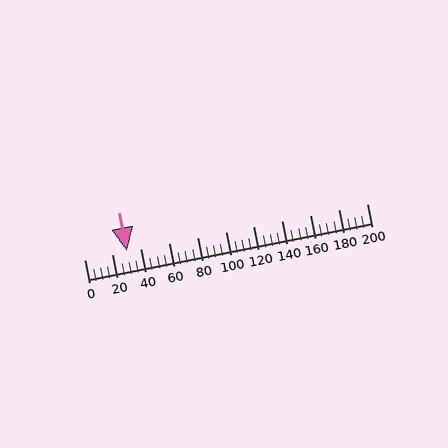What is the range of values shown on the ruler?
The ruler shows values from 0 to 200.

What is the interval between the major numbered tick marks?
The major tick marks are spaced 20 units apart.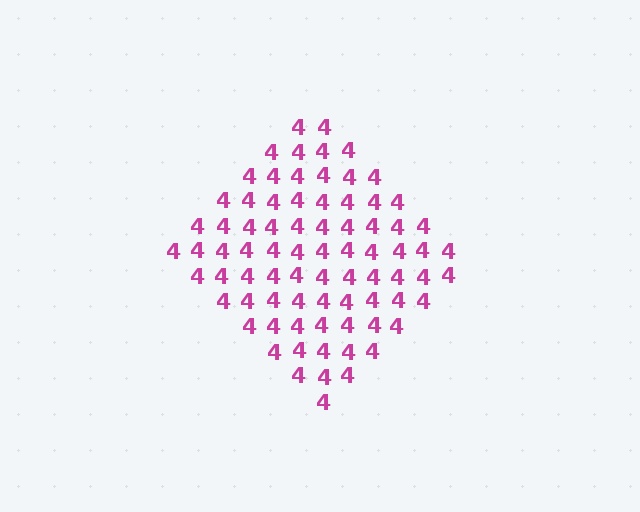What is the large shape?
The large shape is a diamond.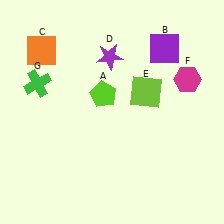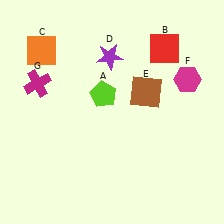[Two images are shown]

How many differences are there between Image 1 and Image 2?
There are 3 differences between the two images.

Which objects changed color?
B changed from purple to red. E changed from lime to brown. G changed from green to magenta.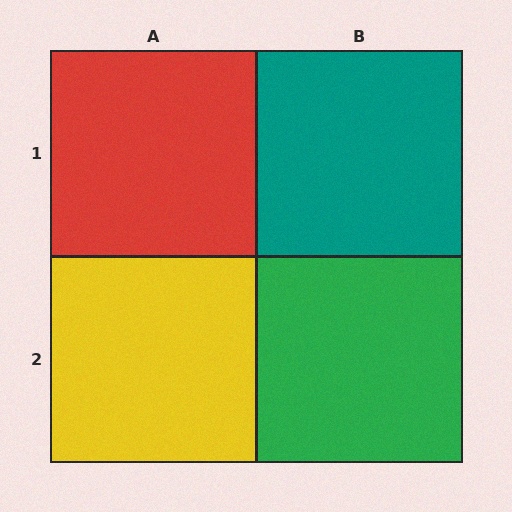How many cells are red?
1 cell is red.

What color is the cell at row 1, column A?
Red.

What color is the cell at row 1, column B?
Teal.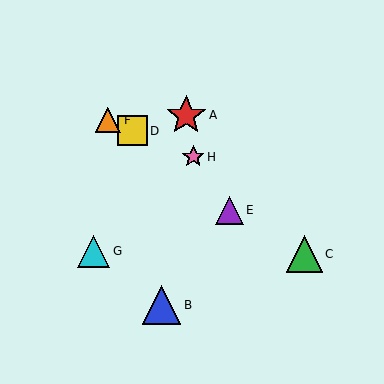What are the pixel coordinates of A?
Object A is at (186, 115).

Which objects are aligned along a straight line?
Objects D, F, H are aligned along a straight line.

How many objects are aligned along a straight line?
3 objects (D, F, H) are aligned along a straight line.